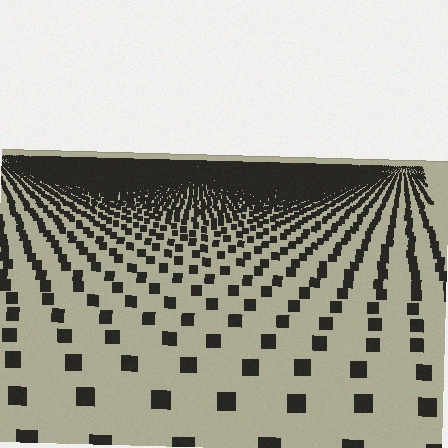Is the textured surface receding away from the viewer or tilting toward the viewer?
The surface is receding away from the viewer. Texture elements get smaller and denser toward the top.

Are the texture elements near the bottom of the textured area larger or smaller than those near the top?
Larger. Near the bottom, elements are closer to the viewer and appear at a bigger on-screen size.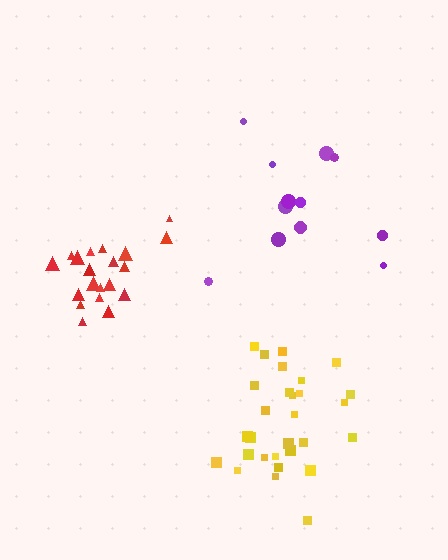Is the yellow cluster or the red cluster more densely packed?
Red.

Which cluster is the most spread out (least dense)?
Purple.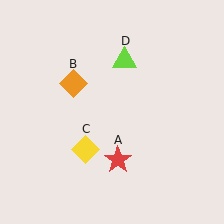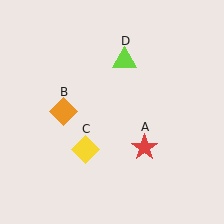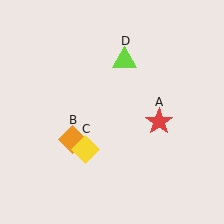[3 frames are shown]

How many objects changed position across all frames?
2 objects changed position: red star (object A), orange diamond (object B).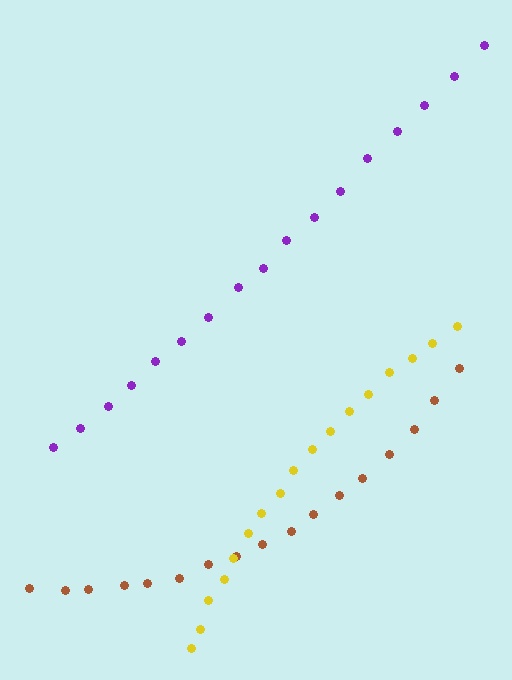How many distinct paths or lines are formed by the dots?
There are 3 distinct paths.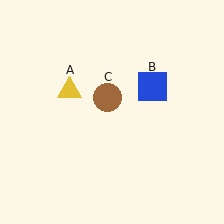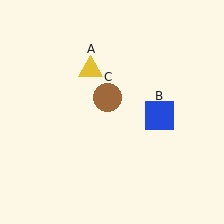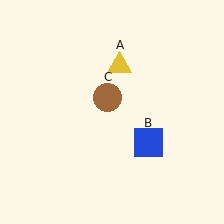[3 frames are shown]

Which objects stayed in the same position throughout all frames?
Brown circle (object C) remained stationary.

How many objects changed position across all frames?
2 objects changed position: yellow triangle (object A), blue square (object B).